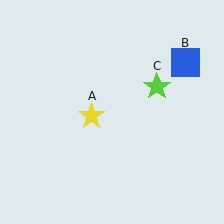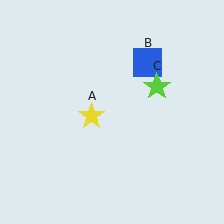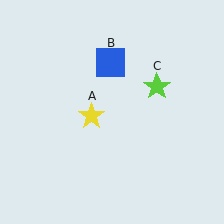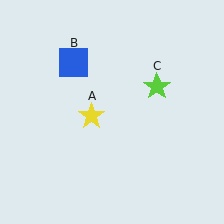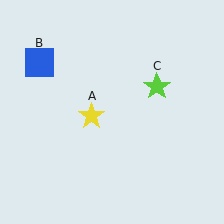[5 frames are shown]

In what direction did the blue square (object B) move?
The blue square (object B) moved left.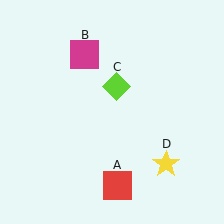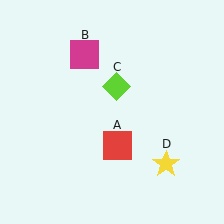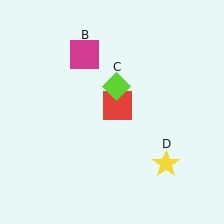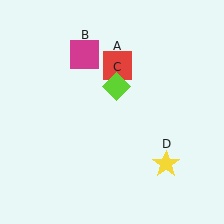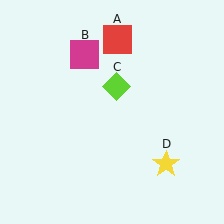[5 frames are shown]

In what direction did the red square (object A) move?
The red square (object A) moved up.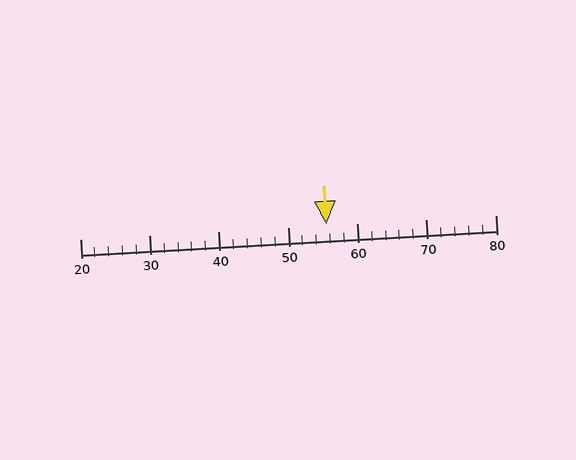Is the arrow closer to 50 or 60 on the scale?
The arrow is closer to 60.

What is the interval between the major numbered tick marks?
The major tick marks are spaced 10 units apart.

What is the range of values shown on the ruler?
The ruler shows values from 20 to 80.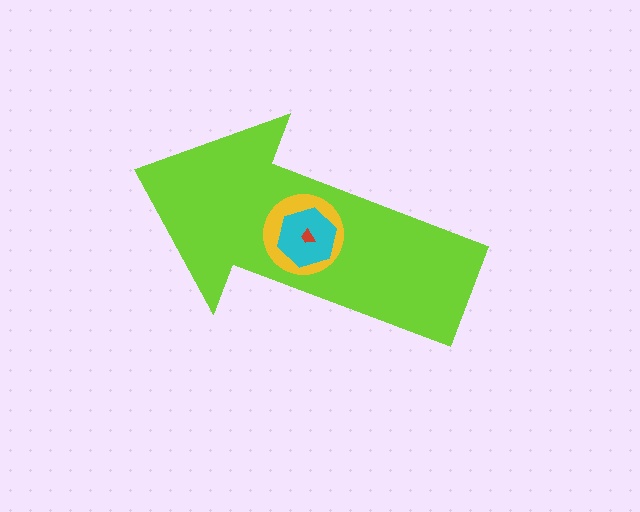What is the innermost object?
The red trapezoid.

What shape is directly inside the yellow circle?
The cyan hexagon.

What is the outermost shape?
The lime arrow.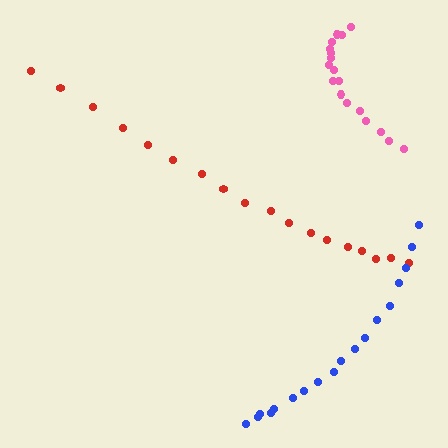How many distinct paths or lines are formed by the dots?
There are 3 distinct paths.